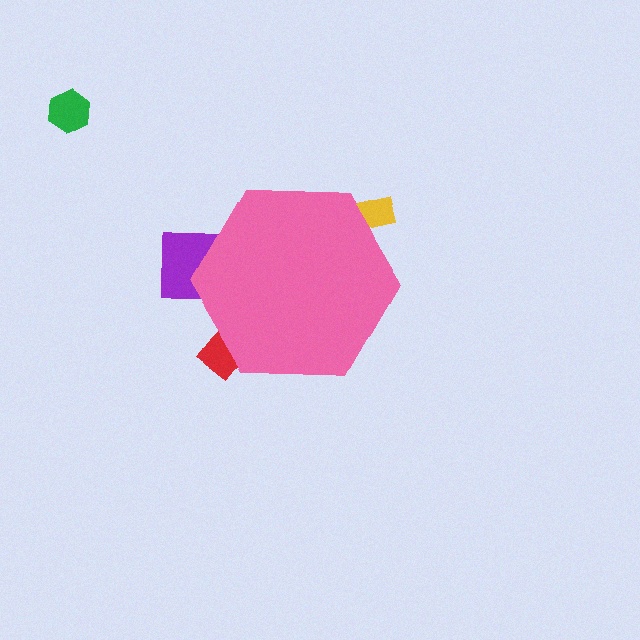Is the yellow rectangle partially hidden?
Yes, the yellow rectangle is partially hidden behind the pink hexagon.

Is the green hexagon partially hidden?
No, the green hexagon is fully visible.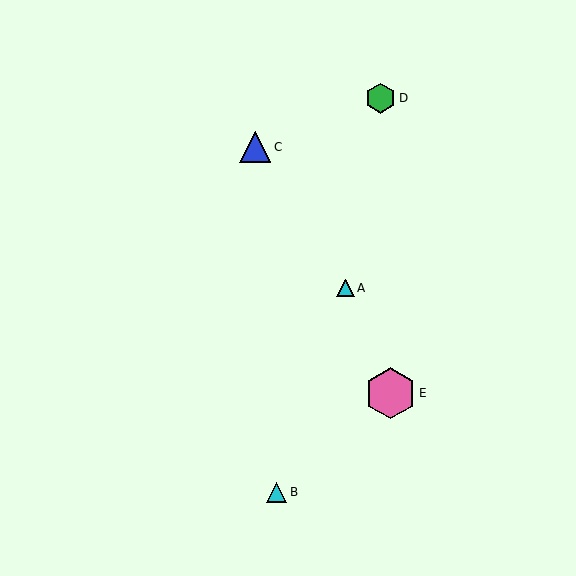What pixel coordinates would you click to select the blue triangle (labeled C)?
Click at (255, 147) to select the blue triangle C.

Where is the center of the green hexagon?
The center of the green hexagon is at (381, 98).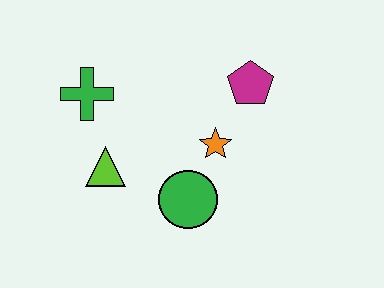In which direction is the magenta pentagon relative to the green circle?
The magenta pentagon is above the green circle.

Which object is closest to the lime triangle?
The green cross is closest to the lime triangle.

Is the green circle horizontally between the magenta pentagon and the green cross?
Yes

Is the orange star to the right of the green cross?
Yes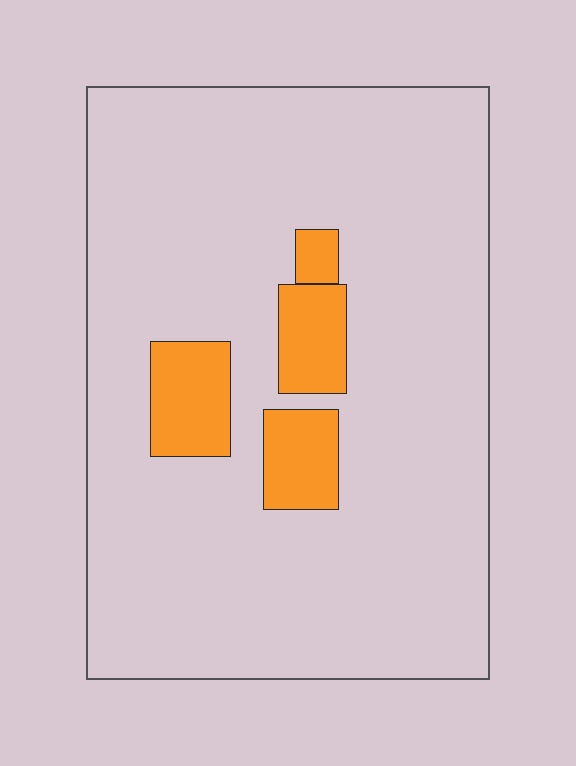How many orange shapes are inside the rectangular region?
4.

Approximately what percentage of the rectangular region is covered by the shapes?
Approximately 10%.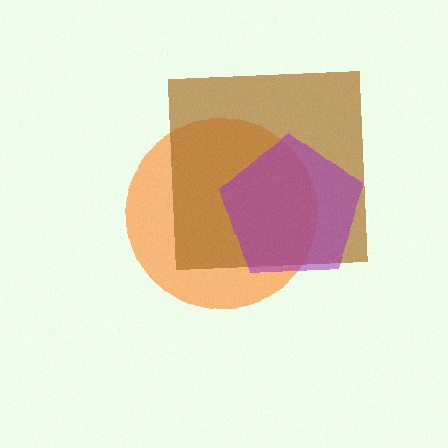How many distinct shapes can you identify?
There are 3 distinct shapes: an orange circle, a brown square, a purple pentagon.